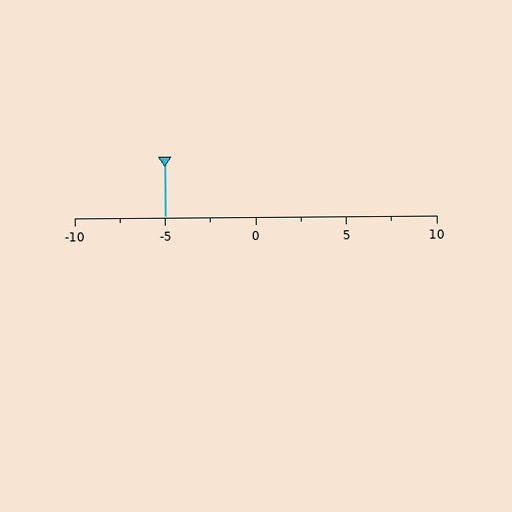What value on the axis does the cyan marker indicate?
The marker indicates approximately -5.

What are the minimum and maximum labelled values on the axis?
The axis runs from -10 to 10.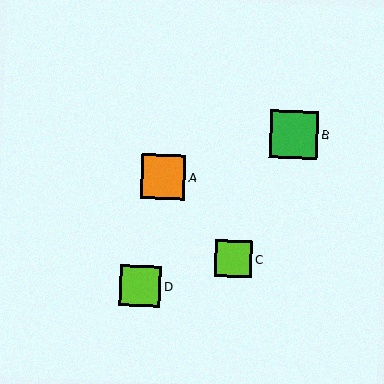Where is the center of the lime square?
The center of the lime square is at (234, 259).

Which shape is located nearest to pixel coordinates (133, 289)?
The lime square (labeled D) at (140, 286) is nearest to that location.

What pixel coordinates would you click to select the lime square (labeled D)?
Click at (140, 286) to select the lime square D.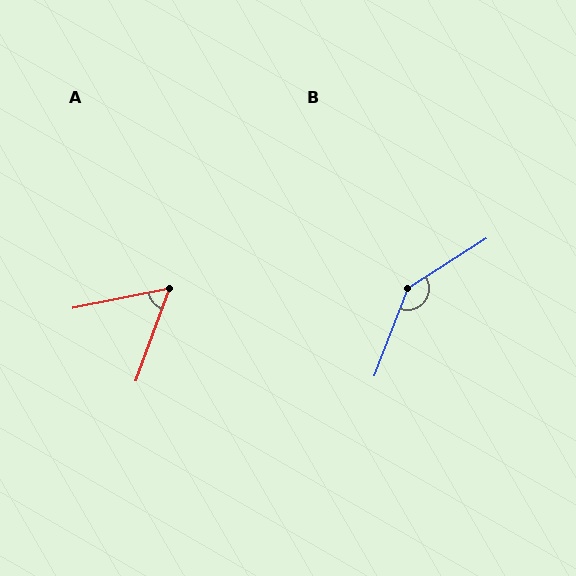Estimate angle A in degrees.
Approximately 59 degrees.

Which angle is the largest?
B, at approximately 144 degrees.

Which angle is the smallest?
A, at approximately 59 degrees.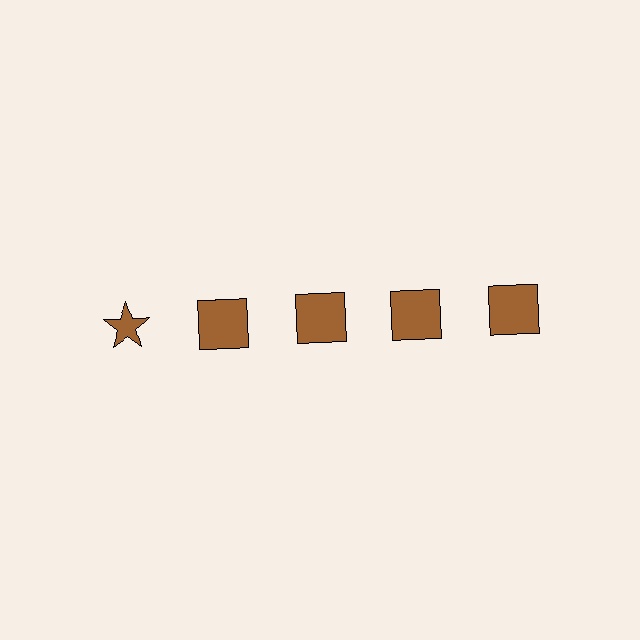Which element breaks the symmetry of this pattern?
The brown star in the top row, leftmost column breaks the symmetry. All other shapes are brown squares.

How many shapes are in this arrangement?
There are 5 shapes arranged in a grid pattern.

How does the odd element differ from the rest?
It has a different shape: star instead of square.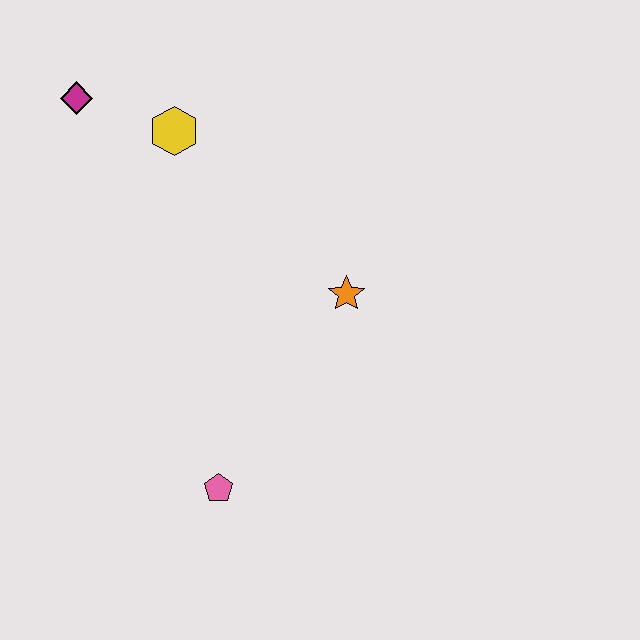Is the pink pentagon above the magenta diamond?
No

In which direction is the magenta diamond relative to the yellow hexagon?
The magenta diamond is to the left of the yellow hexagon.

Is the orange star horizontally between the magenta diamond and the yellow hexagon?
No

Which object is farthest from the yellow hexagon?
The pink pentagon is farthest from the yellow hexagon.